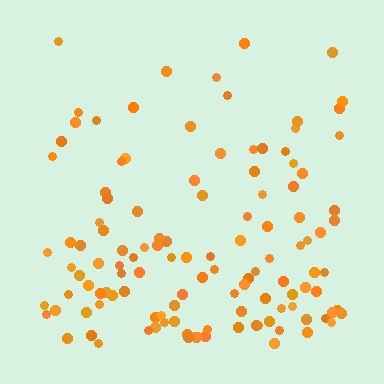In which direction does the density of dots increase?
From top to bottom, with the bottom side densest.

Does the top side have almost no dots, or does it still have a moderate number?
Still a moderate number, just noticeably fewer than the bottom.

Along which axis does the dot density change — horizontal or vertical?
Vertical.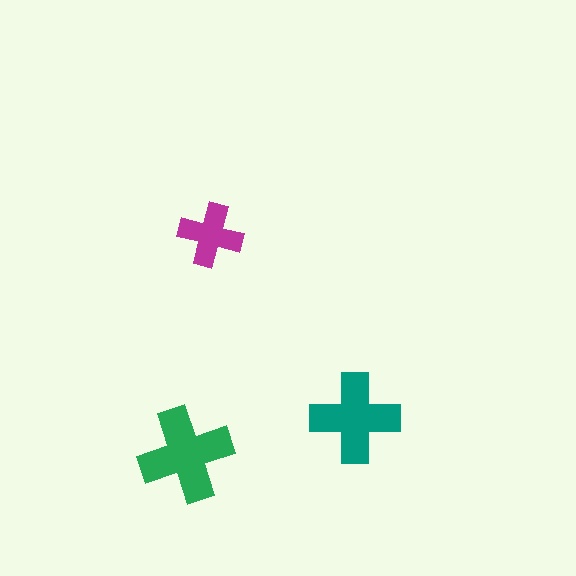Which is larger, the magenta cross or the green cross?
The green one.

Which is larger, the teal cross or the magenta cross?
The teal one.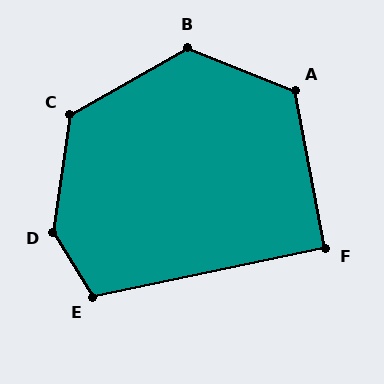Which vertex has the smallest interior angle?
F, at approximately 91 degrees.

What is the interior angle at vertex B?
Approximately 129 degrees (obtuse).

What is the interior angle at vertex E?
Approximately 110 degrees (obtuse).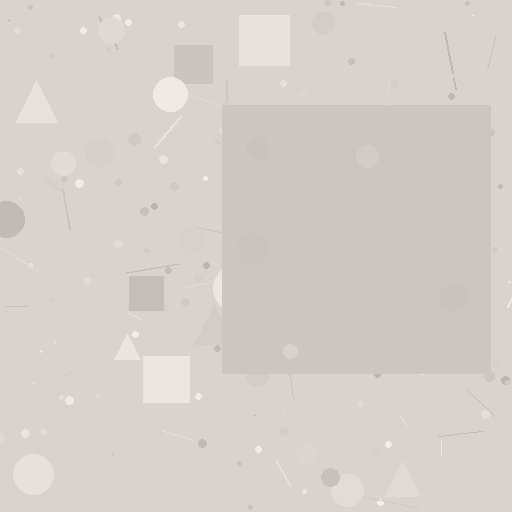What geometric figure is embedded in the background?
A square is embedded in the background.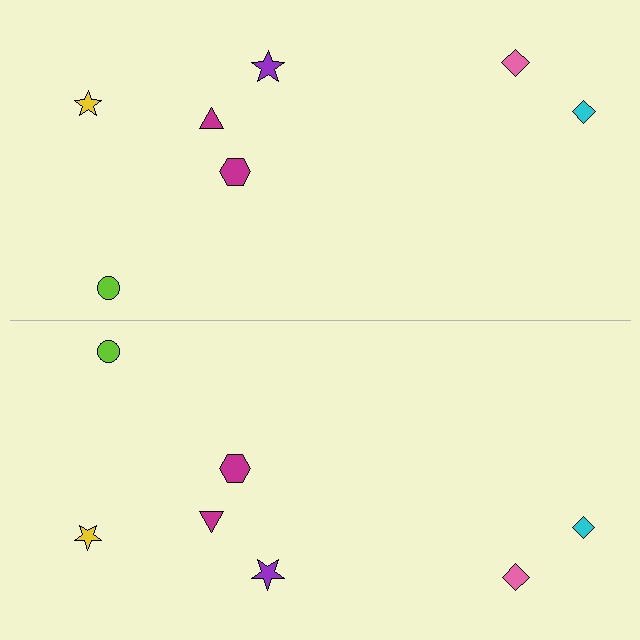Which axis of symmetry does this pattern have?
The pattern has a horizontal axis of symmetry running through the center of the image.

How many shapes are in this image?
There are 14 shapes in this image.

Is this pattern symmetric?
Yes, this pattern has bilateral (reflection) symmetry.